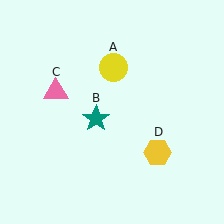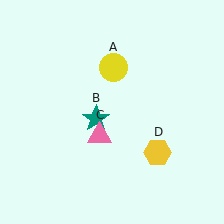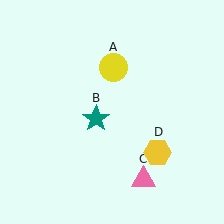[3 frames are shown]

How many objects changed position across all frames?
1 object changed position: pink triangle (object C).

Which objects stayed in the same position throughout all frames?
Yellow circle (object A) and teal star (object B) and yellow hexagon (object D) remained stationary.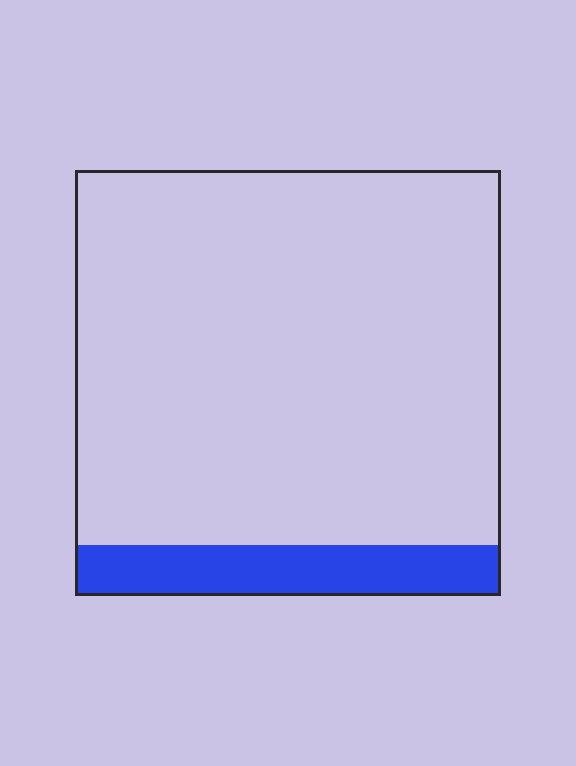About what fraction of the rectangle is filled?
About one eighth (1/8).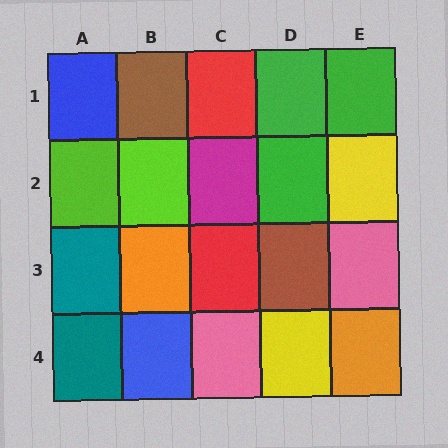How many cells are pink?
2 cells are pink.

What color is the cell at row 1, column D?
Green.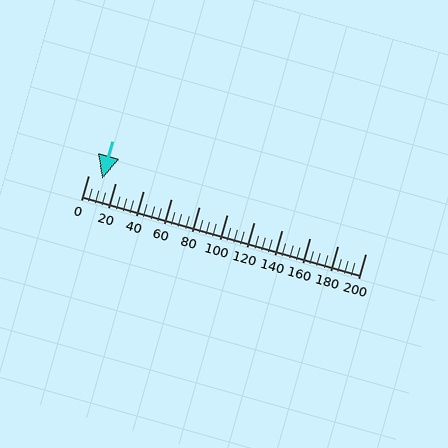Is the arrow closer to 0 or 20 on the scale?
The arrow is closer to 20.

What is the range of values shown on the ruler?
The ruler shows values from 0 to 200.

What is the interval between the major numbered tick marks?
The major tick marks are spaced 20 units apart.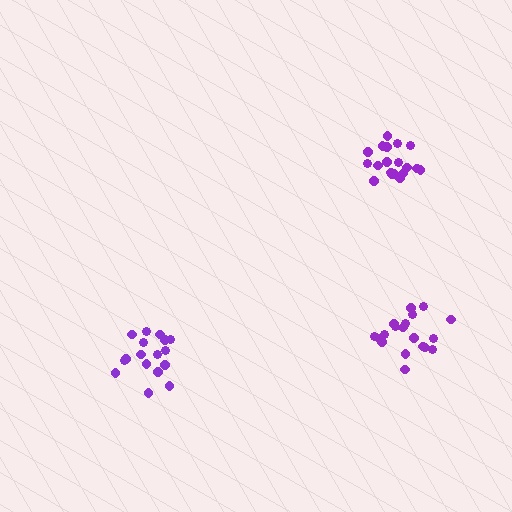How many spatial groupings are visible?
There are 3 spatial groupings.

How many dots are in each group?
Group 1: 17 dots, Group 2: 19 dots, Group 3: 19 dots (55 total).